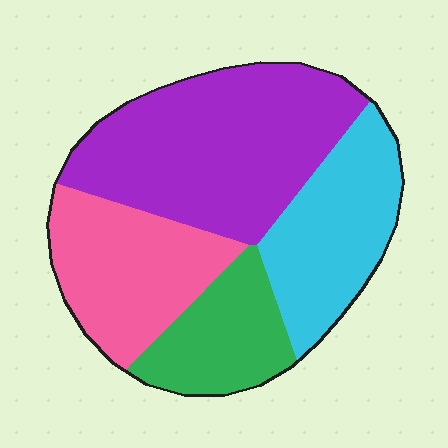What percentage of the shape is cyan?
Cyan covers around 20% of the shape.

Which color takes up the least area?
Green, at roughly 15%.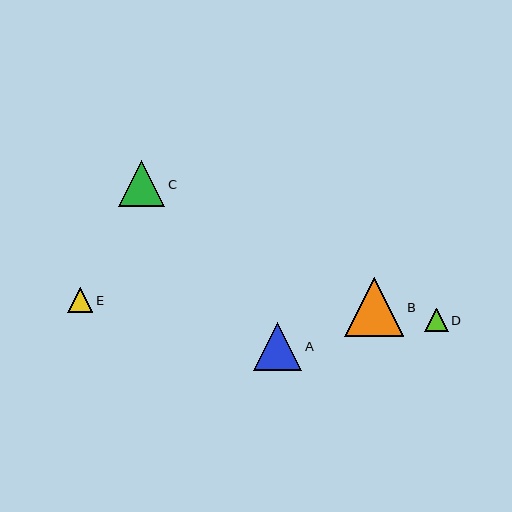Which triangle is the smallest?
Triangle D is the smallest with a size of approximately 23 pixels.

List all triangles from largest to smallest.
From largest to smallest: B, A, C, E, D.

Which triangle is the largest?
Triangle B is the largest with a size of approximately 59 pixels.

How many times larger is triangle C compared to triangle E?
Triangle C is approximately 1.9 times the size of triangle E.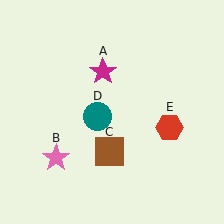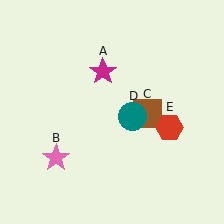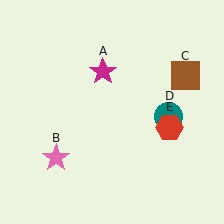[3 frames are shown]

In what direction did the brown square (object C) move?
The brown square (object C) moved up and to the right.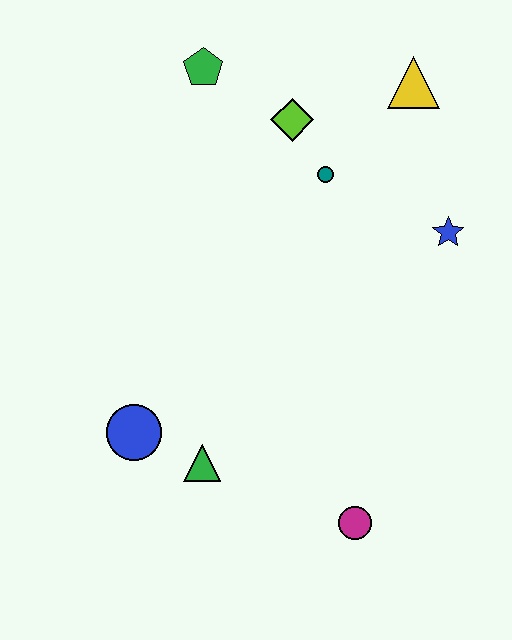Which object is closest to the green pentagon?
The lime diamond is closest to the green pentagon.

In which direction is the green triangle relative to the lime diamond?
The green triangle is below the lime diamond.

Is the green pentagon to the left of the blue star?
Yes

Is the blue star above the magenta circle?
Yes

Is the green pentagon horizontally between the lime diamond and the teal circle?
No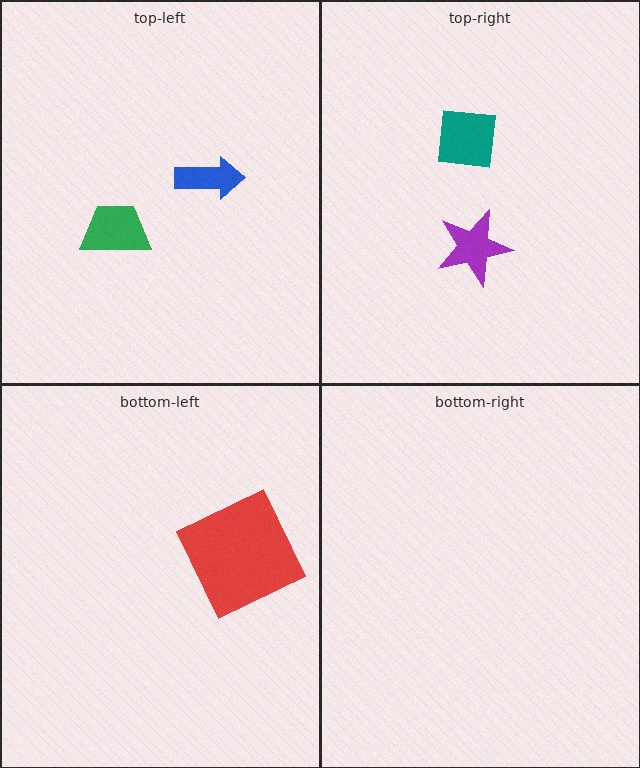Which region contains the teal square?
The top-right region.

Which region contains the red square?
The bottom-left region.